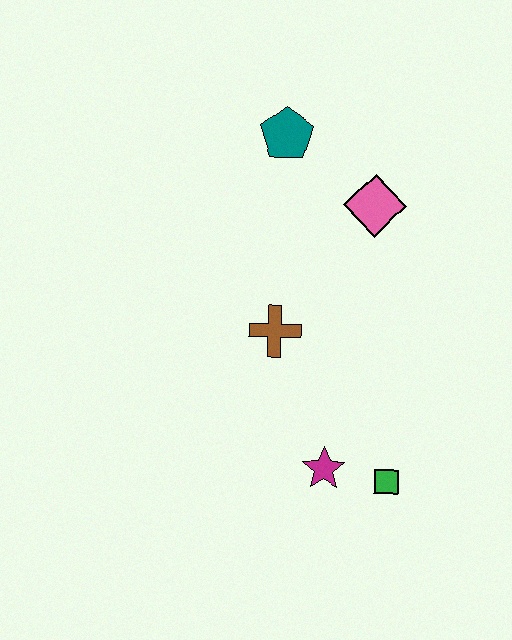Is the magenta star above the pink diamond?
No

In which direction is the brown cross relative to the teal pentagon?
The brown cross is below the teal pentagon.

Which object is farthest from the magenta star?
The teal pentagon is farthest from the magenta star.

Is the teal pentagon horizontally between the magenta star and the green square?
No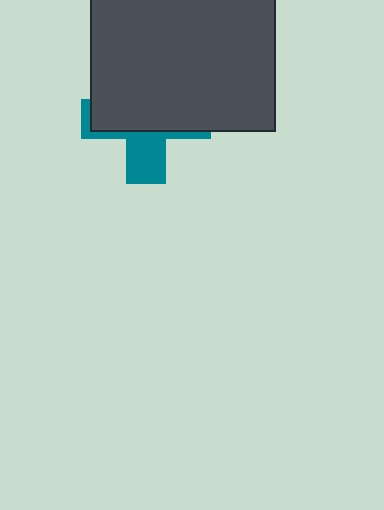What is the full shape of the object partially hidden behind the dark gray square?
The partially hidden object is a teal cross.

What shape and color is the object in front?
The object in front is a dark gray square.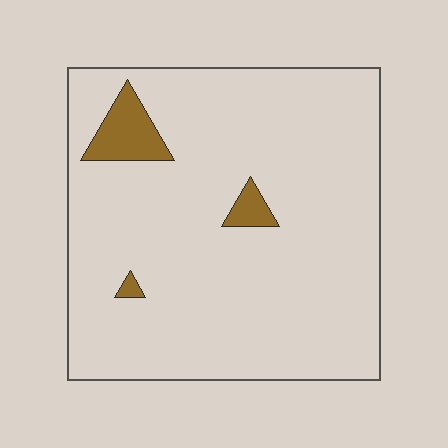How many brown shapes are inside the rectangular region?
3.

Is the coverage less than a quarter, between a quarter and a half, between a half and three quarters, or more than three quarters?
Less than a quarter.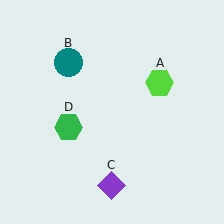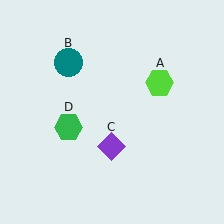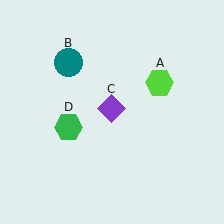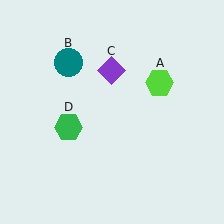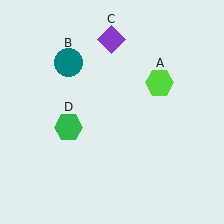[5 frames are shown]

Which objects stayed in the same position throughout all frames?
Lime hexagon (object A) and teal circle (object B) and green hexagon (object D) remained stationary.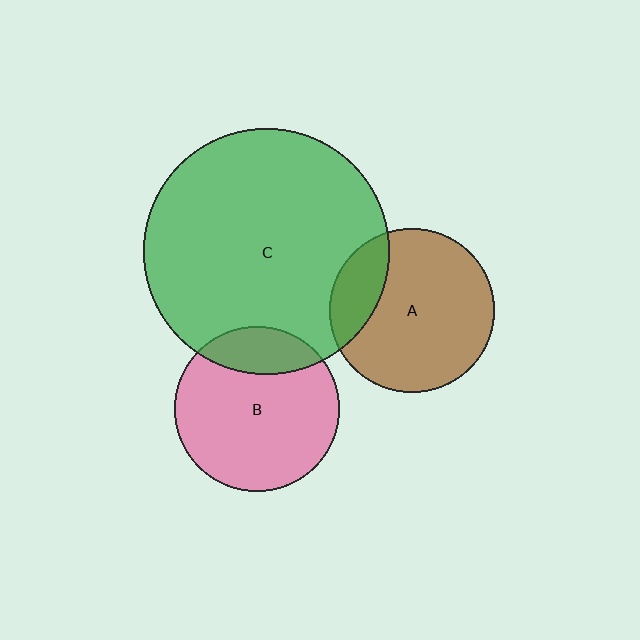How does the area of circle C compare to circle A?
Approximately 2.2 times.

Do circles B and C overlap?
Yes.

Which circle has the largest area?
Circle C (green).